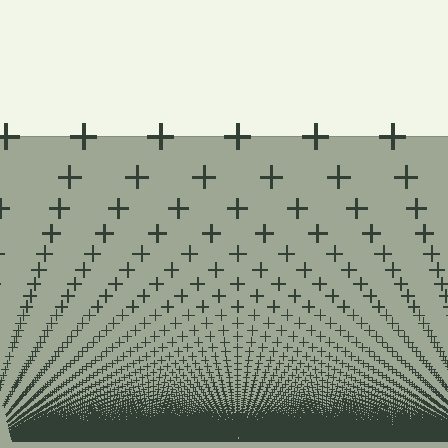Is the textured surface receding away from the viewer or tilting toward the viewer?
The surface appears to tilt toward the viewer. Texture elements get larger and sparser toward the top.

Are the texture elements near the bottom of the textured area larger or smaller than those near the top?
Smaller. The gradient is inverted — elements near the bottom are smaller and denser.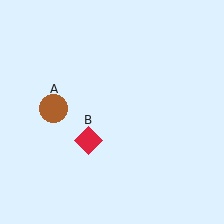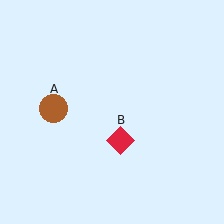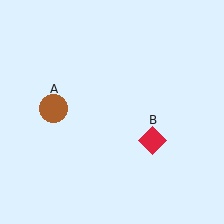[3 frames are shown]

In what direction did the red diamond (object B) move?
The red diamond (object B) moved right.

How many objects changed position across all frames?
1 object changed position: red diamond (object B).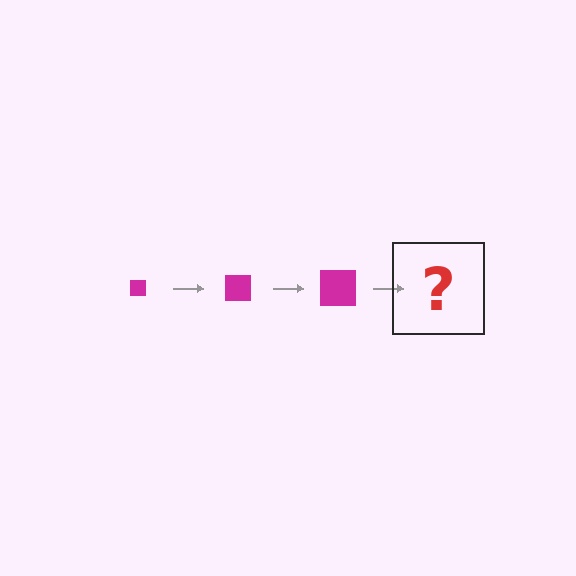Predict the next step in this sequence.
The next step is a magenta square, larger than the previous one.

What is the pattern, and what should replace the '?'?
The pattern is that the square gets progressively larger each step. The '?' should be a magenta square, larger than the previous one.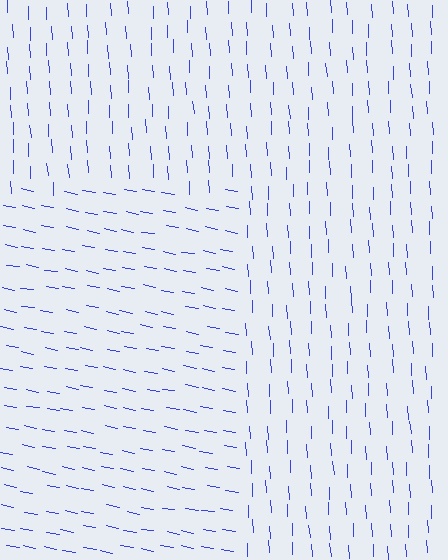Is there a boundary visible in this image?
Yes, there is a texture boundary formed by a change in line orientation.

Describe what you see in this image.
The image is filled with small blue line segments. A rectangle region in the image has lines oriented differently from the surrounding lines, creating a visible texture boundary.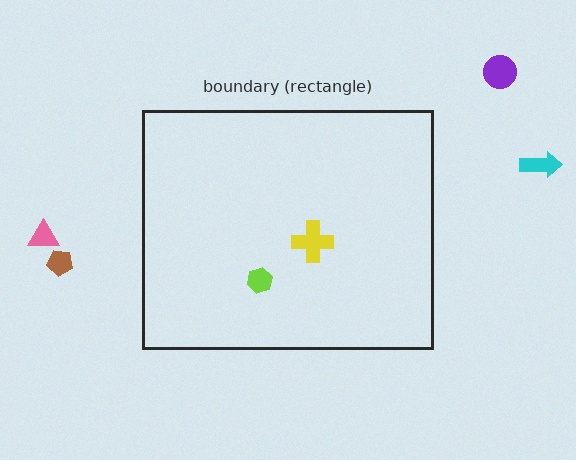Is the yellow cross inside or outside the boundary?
Inside.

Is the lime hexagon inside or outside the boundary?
Inside.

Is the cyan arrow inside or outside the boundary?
Outside.